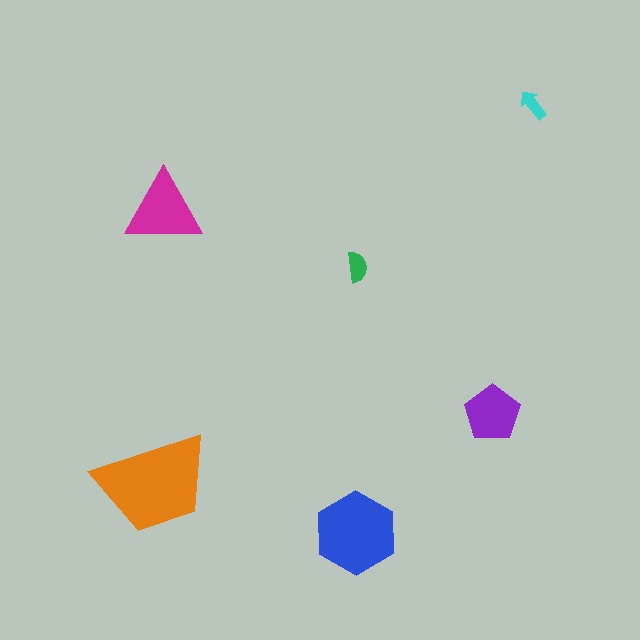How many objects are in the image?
There are 6 objects in the image.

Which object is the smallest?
The cyan arrow.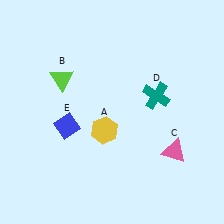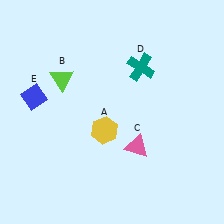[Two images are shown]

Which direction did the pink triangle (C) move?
The pink triangle (C) moved left.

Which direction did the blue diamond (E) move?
The blue diamond (E) moved left.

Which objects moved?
The objects that moved are: the pink triangle (C), the teal cross (D), the blue diamond (E).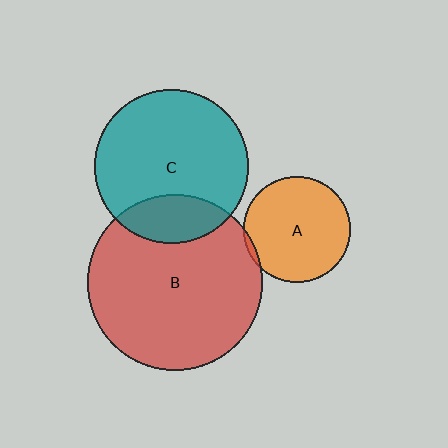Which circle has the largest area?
Circle B (red).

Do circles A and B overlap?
Yes.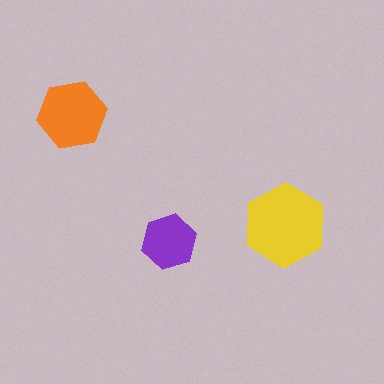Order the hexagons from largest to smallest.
the yellow one, the orange one, the purple one.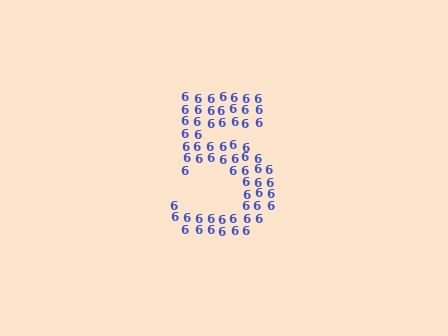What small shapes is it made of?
It is made of small digit 6's.